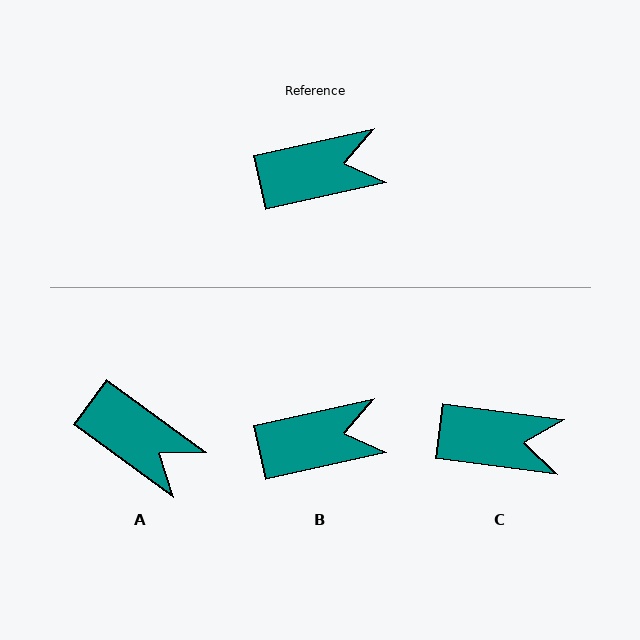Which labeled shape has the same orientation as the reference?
B.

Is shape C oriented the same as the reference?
No, it is off by about 20 degrees.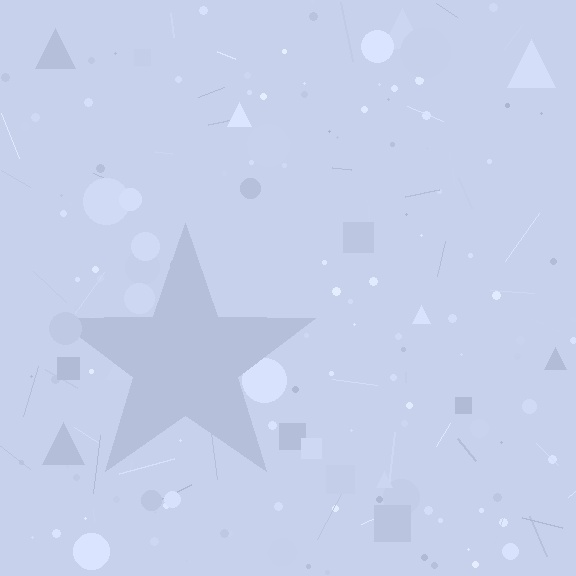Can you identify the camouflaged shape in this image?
The camouflaged shape is a star.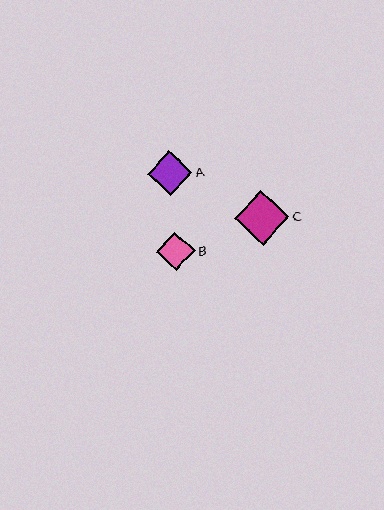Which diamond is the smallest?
Diamond B is the smallest with a size of approximately 39 pixels.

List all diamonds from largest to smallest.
From largest to smallest: C, A, B.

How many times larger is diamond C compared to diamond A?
Diamond C is approximately 1.2 times the size of diamond A.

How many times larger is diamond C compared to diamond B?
Diamond C is approximately 1.4 times the size of diamond B.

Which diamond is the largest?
Diamond C is the largest with a size of approximately 55 pixels.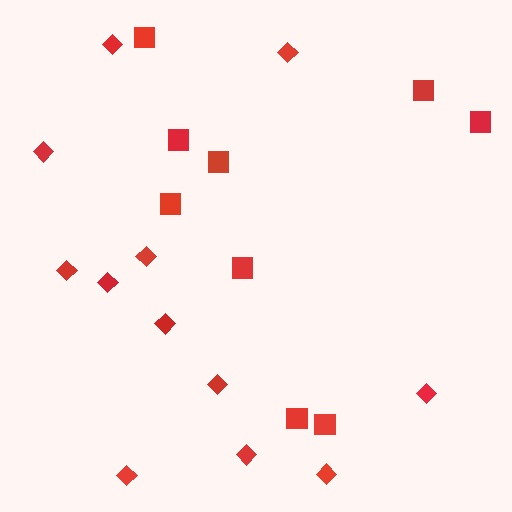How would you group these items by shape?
There are 2 groups: one group of diamonds (12) and one group of squares (9).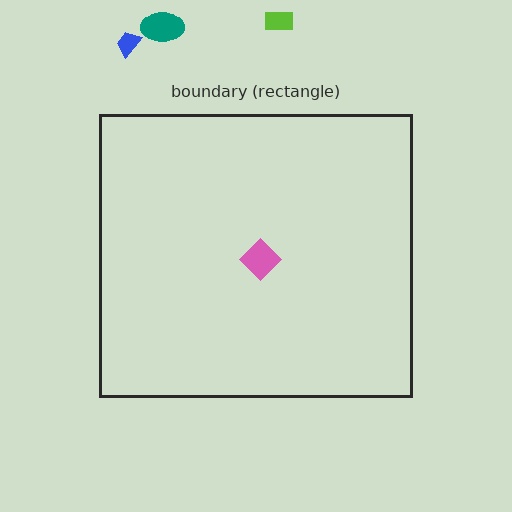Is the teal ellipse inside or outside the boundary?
Outside.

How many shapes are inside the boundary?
1 inside, 3 outside.